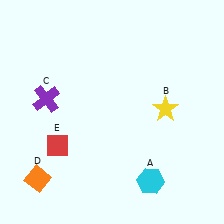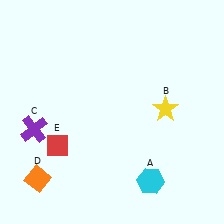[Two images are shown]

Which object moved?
The purple cross (C) moved down.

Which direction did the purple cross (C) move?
The purple cross (C) moved down.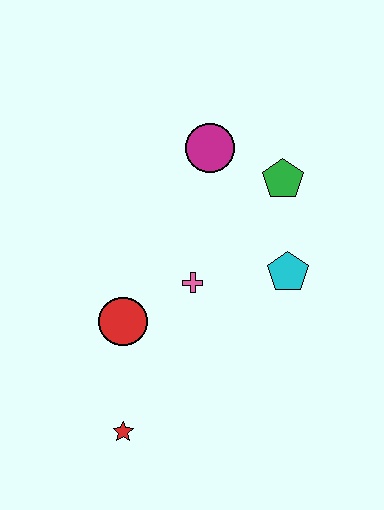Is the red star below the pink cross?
Yes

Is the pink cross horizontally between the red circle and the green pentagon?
Yes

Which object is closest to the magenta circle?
The green pentagon is closest to the magenta circle.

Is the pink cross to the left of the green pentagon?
Yes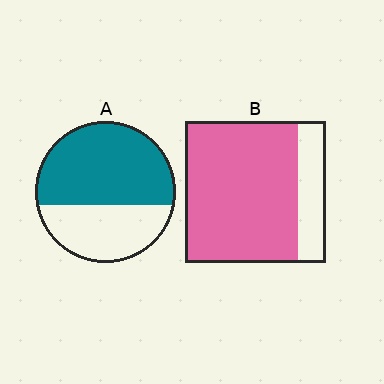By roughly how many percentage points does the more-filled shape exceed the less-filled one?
By roughly 20 percentage points (B over A).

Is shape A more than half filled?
Yes.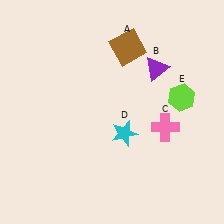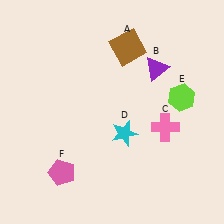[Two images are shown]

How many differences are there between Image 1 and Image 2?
There is 1 difference between the two images.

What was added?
A pink pentagon (F) was added in Image 2.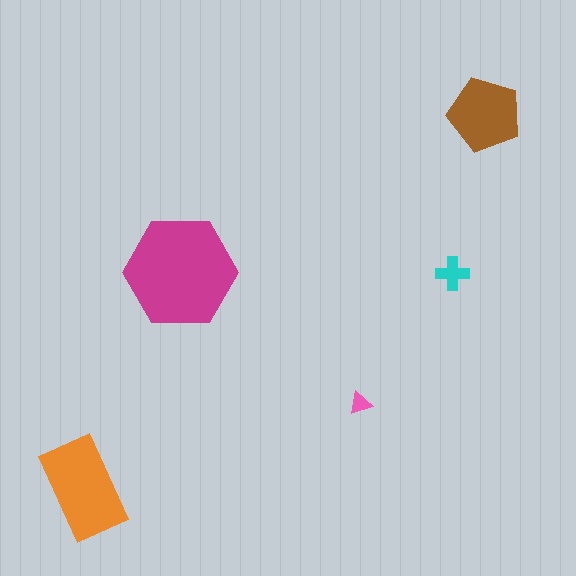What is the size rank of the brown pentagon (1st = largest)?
3rd.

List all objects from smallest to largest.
The pink triangle, the cyan cross, the brown pentagon, the orange rectangle, the magenta hexagon.